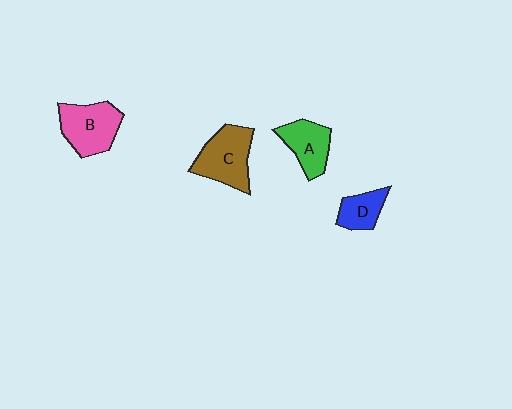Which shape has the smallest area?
Shape D (blue).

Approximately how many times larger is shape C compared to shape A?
Approximately 1.3 times.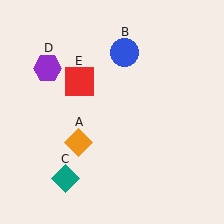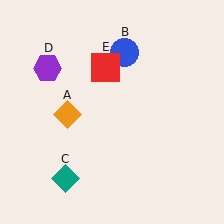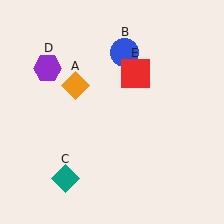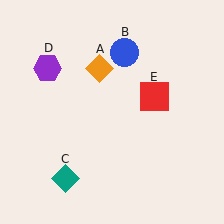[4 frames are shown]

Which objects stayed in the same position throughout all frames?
Blue circle (object B) and teal diamond (object C) and purple hexagon (object D) remained stationary.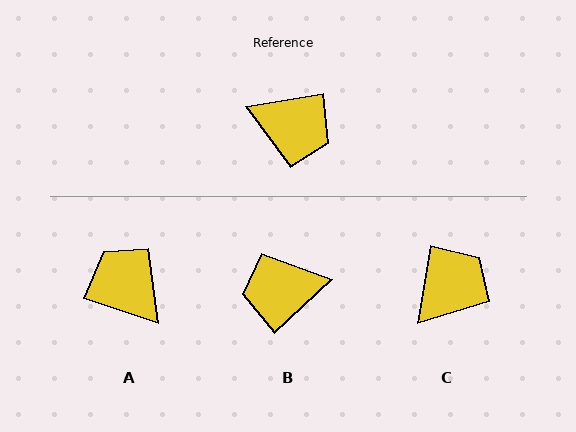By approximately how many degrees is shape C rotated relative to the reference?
Approximately 71 degrees counter-clockwise.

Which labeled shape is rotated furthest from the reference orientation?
A, about 152 degrees away.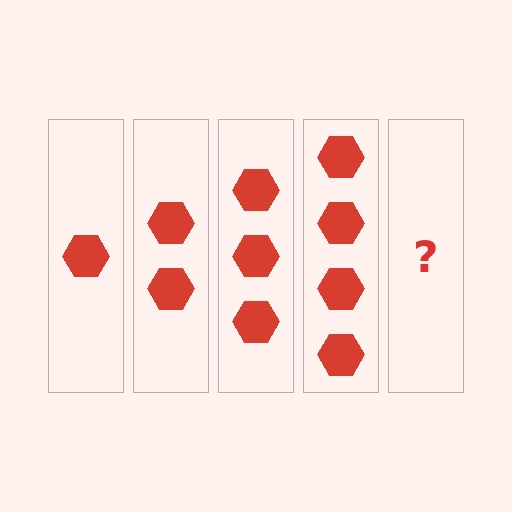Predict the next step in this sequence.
The next step is 5 hexagons.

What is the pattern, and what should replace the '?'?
The pattern is that each step adds one more hexagon. The '?' should be 5 hexagons.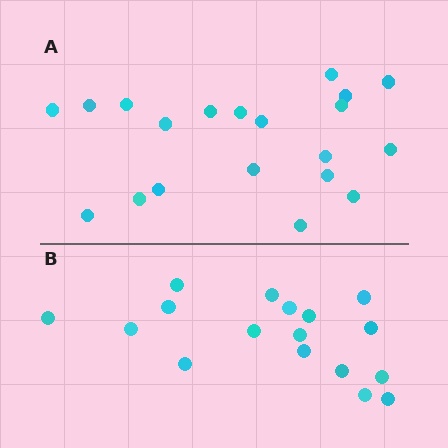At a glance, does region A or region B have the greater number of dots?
Region A (the top region) has more dots.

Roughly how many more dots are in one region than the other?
Region A has just a few more — roughly 2 or 3 more dots than region B.